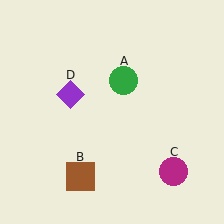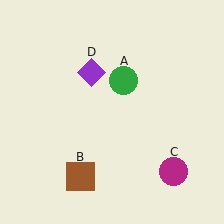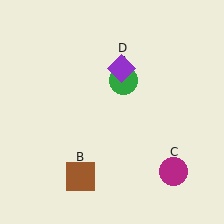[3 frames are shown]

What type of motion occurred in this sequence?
The purple diamond (object D) rotated clockwise around the center of the scene.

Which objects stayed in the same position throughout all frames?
Green circle (object A) and brown square (object B) and magenta circle (object C) remained stationary.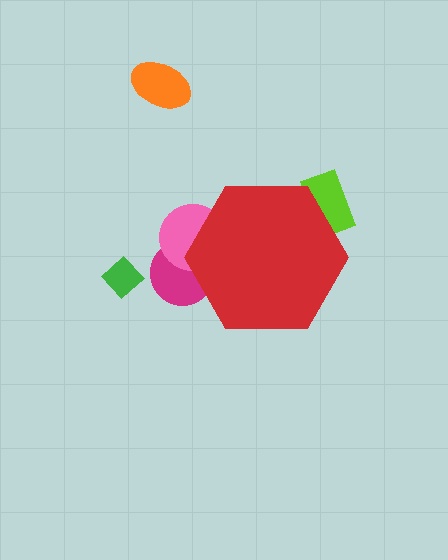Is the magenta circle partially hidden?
Yes, the magenta circle is partially hidden behind the red hexagon.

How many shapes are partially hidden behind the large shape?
3 shapes are partially hidden.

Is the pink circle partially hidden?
Yes, the pink circle is partially hidden behind the red hexagon.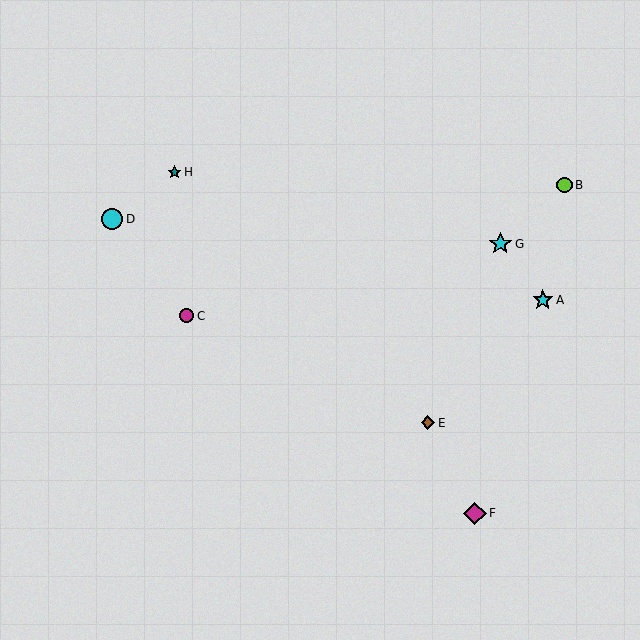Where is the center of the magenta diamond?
The center of the magenta diamond is at (475, 513).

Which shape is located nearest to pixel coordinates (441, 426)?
The brown diamond (labeled E) at (428, 423) is nearest to that location.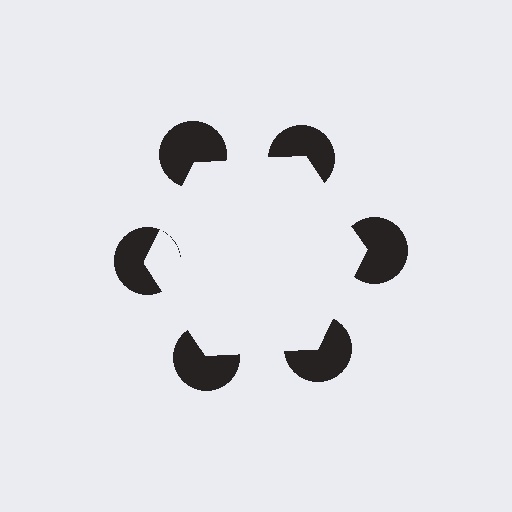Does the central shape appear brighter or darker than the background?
It typically appears slightly brighter than the background, even though no actual brightness change is drawn.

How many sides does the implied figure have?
6 sides.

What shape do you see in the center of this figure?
An illusory hexagon — its edges are inferred from the aligned wedge cuts in the pac-man discs, not physically drawn.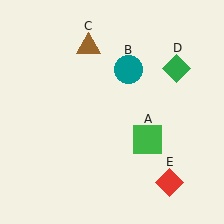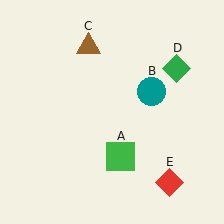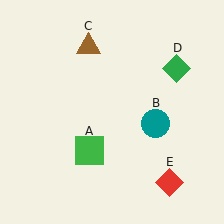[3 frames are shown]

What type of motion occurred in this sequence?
The green square (object A), teal circle (object B) rotated clockwise around the center of the scene.